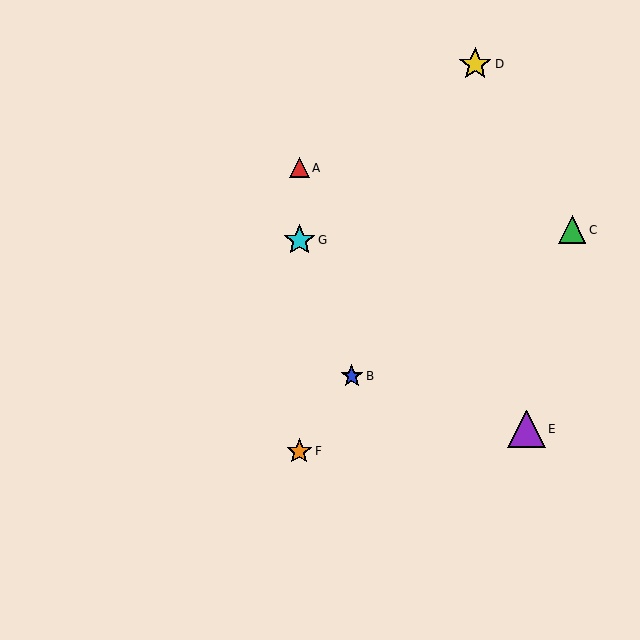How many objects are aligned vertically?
3 objects (A, F, G) are aligned vertically.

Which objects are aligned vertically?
Objects A, F, G are aligned vertically.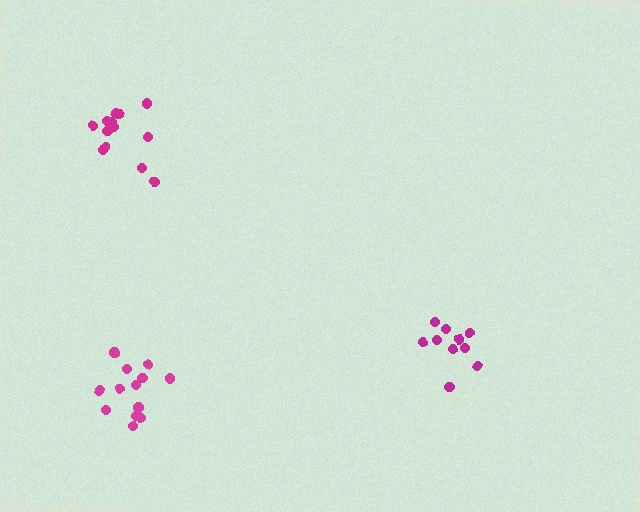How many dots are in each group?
Group 1: 13 dots, Group 2: 10 dots, Group 3: 13 dots (36 total).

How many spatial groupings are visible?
There are 3 spatial groupings.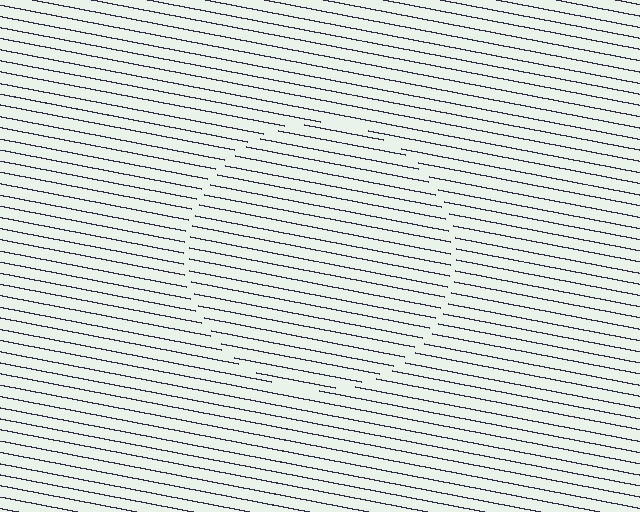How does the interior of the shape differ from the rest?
The interior of the shape contains the same grating, shifted by half a period — the contour is defined by the phase discontinuity where line-ends from the inner and outer gratings abut.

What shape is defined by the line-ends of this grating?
An illusory circle. The interior of the shape contains the same grating, shifted by half a period — the contour is defined by the phase discontinuity where line-ends from the inner and outer gratings abut.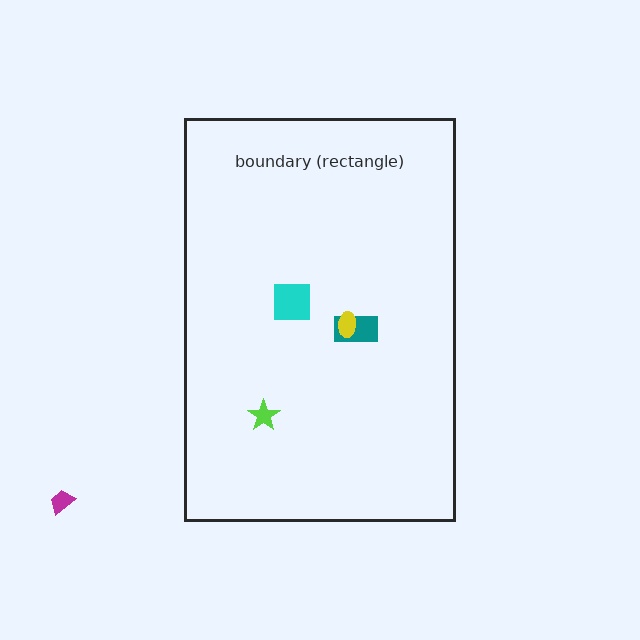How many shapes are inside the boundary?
4 inside, 1 outside.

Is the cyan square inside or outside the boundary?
Inside.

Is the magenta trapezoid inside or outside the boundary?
Outside.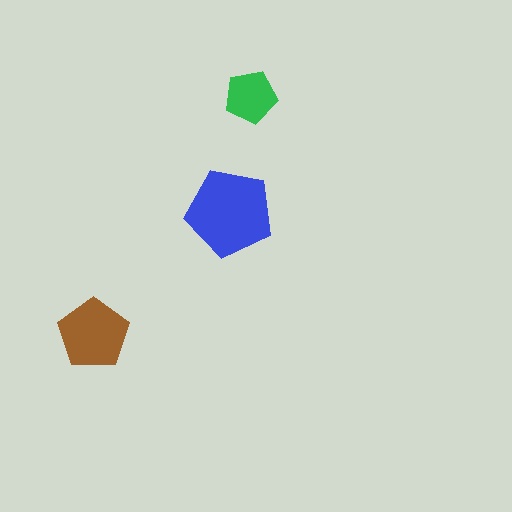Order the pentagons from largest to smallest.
the blue one, the brown one, the green one.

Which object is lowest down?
The brown pentagon is bottommost.